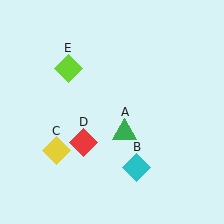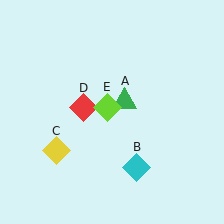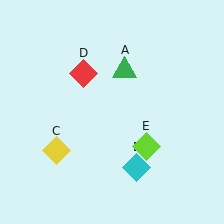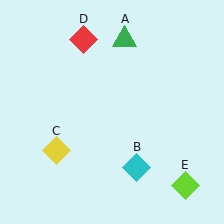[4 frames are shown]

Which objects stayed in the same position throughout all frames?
Cyan diamond (object B) and yellow diamond (object C) remained stationary.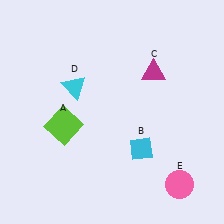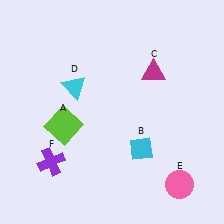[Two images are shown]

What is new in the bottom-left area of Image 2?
A purple cross (F) was added in the bottom-left area of Image 2.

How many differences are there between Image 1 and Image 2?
There is 1 difference between the two images.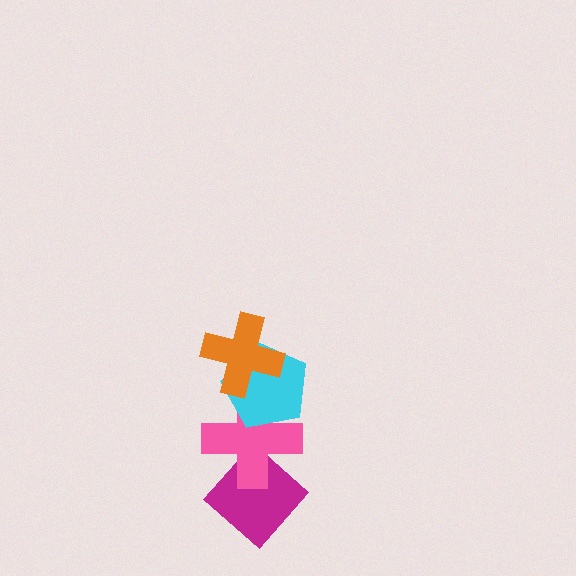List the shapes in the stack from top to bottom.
From top to bottom: the orange cross, the cyan pentagon, the pink cross, the magenta diamond.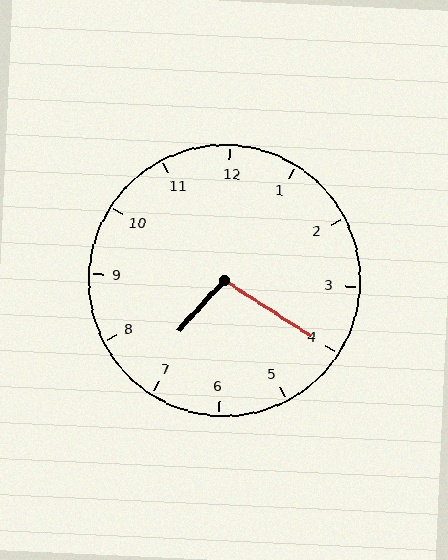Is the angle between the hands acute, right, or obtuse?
It is obtuse.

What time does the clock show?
7:20.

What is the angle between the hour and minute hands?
Approximately 100 degrees.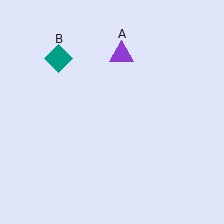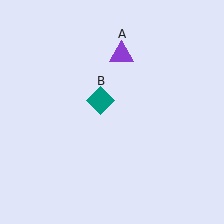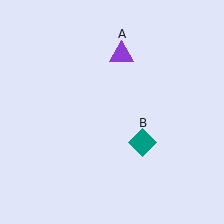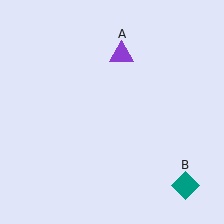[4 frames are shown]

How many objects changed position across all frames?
1 object changed position: teal diamond (object B).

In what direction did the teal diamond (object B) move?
The teal diamond (object B) moved down and to the right.